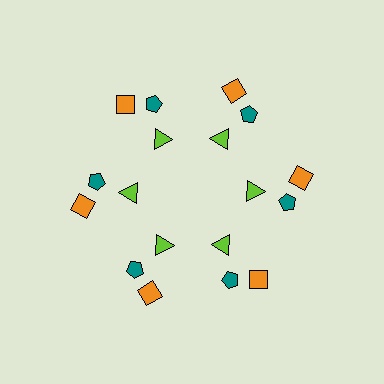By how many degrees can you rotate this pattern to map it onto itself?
The pattern maps onto itself every 60 degrees of rotation.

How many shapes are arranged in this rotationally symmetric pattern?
There are 18 shapes, arranged in 6 groups of 3.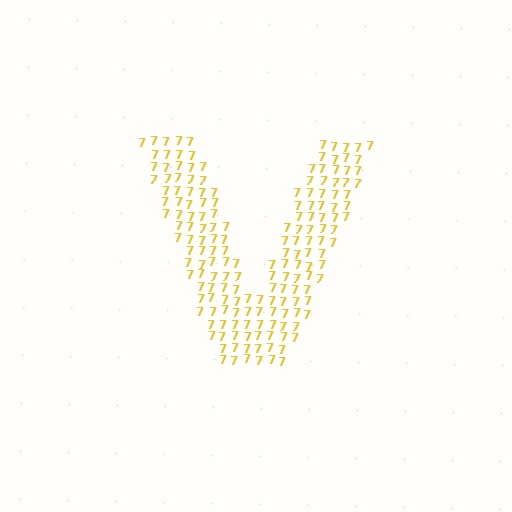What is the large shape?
The large shape is the letter V.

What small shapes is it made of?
It is made of small digit 7's.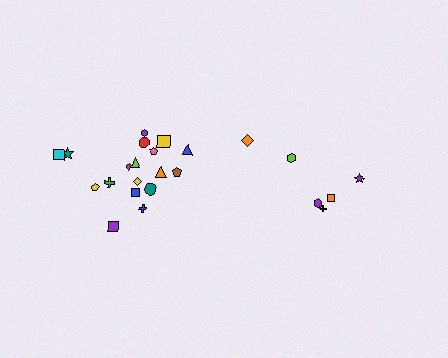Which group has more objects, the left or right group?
The left group.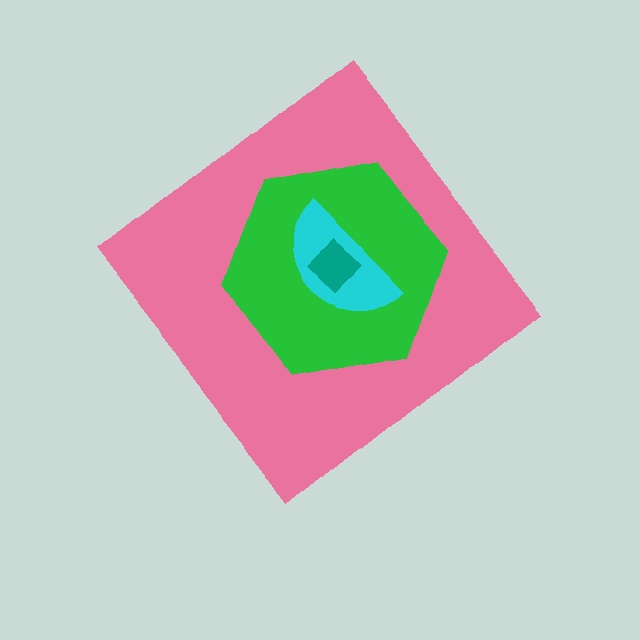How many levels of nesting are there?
4.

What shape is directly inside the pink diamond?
The green hexagon.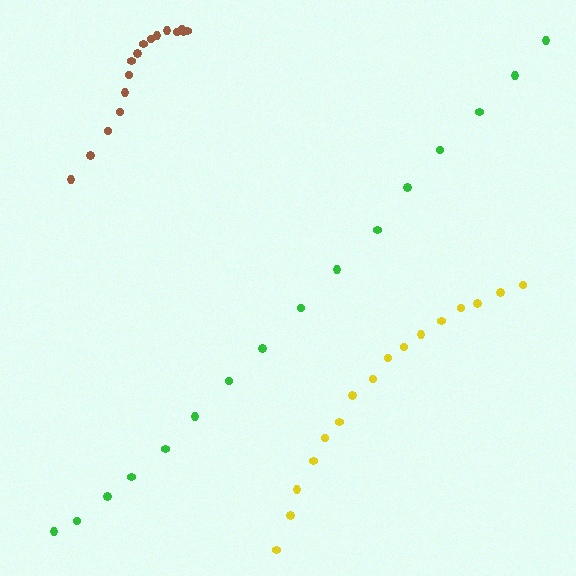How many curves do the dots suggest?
There are 3 distinct paths.